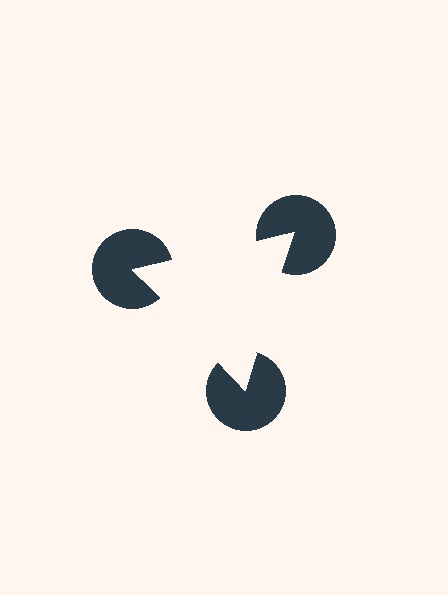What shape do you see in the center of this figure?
An illusory triangle — its edges are inferred from the aligned wedge cuts in the pac-man discs, not physically drawn.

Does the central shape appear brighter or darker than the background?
It typically appears slightly brighter than the background, even though no actual brightness change is drawn.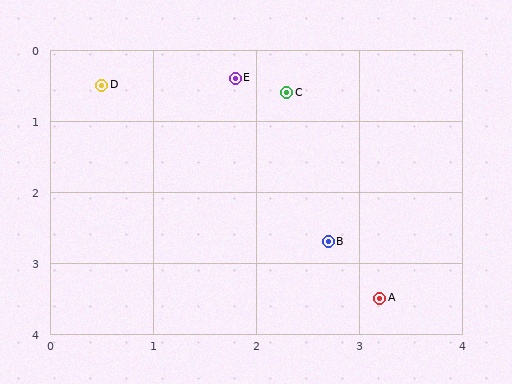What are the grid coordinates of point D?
Point D is at approximately (0.5, 0.5).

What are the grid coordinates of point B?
Point B is at approximately (2.7, 2.7).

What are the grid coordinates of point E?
Point E is at approximately (1.8, 0.4).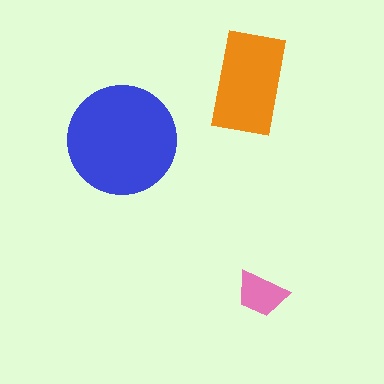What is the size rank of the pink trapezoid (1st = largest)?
3rd.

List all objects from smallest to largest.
The pink trapezoid, the orange rectangle, the blue circle.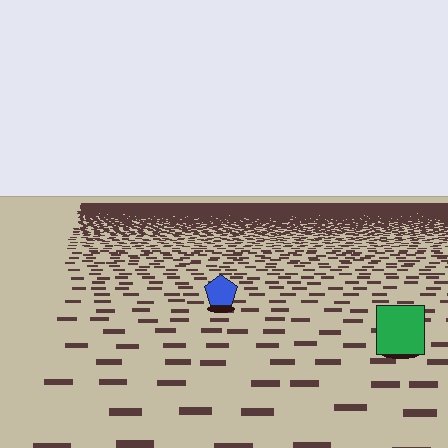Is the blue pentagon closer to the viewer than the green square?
No. The green square is closer — you can tell from the texture gradient: the ground texture is coarser near it.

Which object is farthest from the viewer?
The blue pentagon is farthest from the viewer. It appears smaller and the ground texture around it is denser.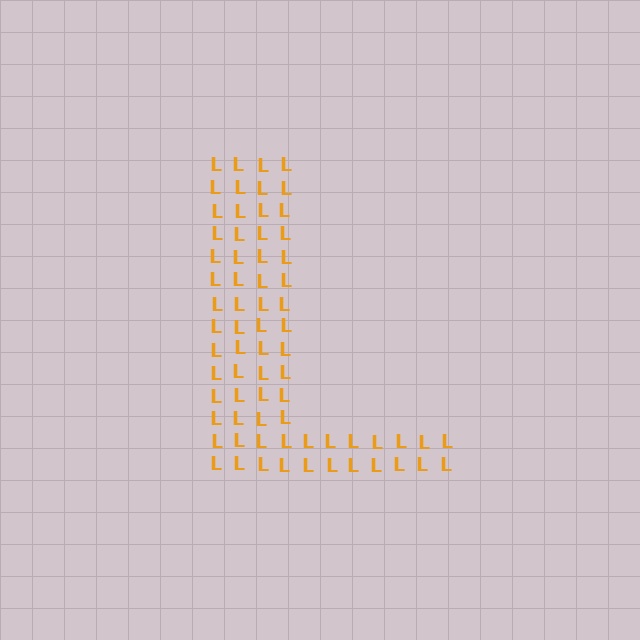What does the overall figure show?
The overall figure shows the letter L.